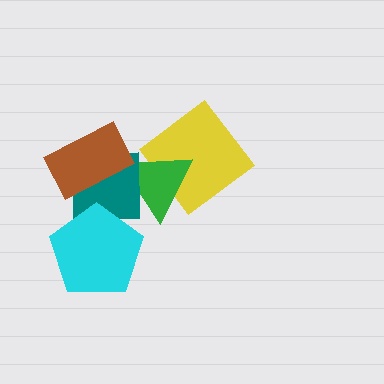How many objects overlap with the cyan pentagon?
1 object overlaps with the cyan pentagon.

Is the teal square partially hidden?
Yes, it is partially covered by another shape.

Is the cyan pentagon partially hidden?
No, no other shape covers it.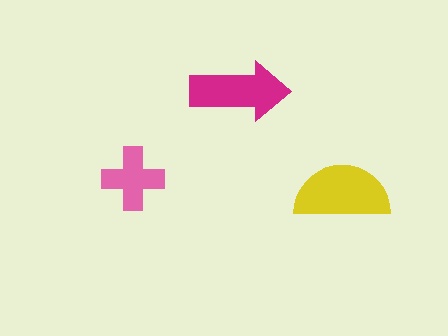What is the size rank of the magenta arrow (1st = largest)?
2nd.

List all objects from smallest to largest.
The pink cross, the magenta arrow, the yellow semicircle.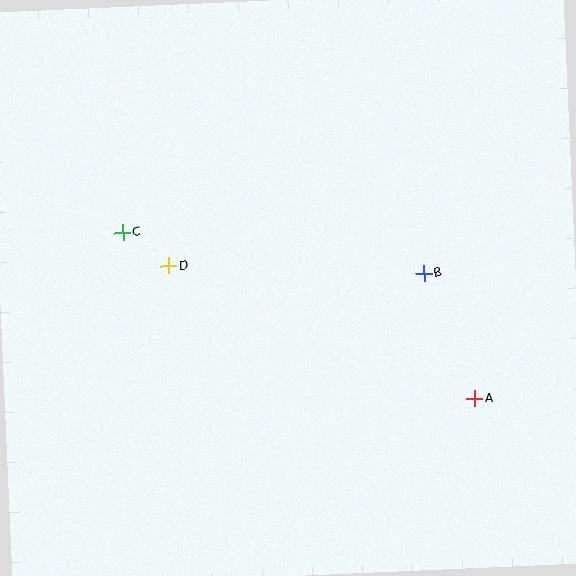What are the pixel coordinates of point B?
Point B is at (424, 274).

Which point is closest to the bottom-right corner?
Point A is closest to the bottom-right corner.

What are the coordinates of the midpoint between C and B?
The midpoint between C and B is at (273, 253).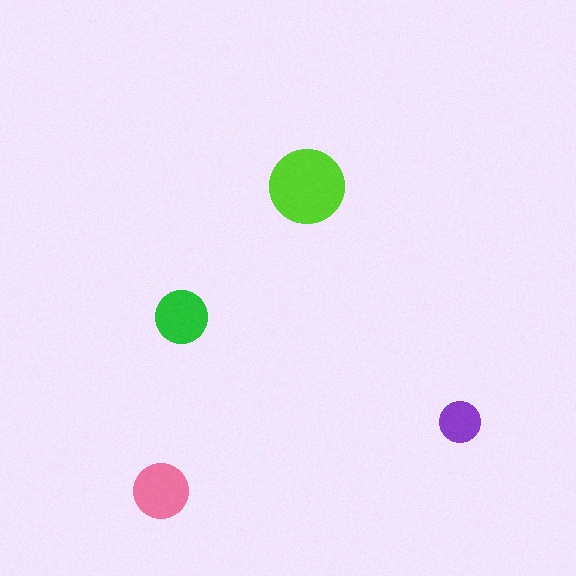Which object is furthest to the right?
The purple circle is rightmost.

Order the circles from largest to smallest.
the lime one, the pink one, the green one, the purple one.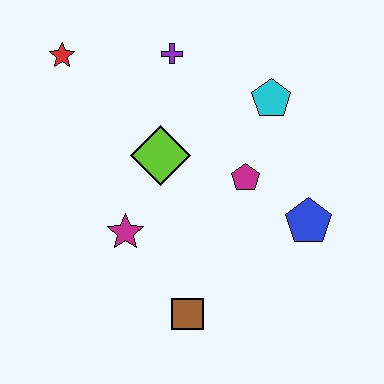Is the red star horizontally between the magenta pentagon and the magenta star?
No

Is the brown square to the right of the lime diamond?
Yes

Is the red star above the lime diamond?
Yes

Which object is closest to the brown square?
The magenta star is closest to the brown square.